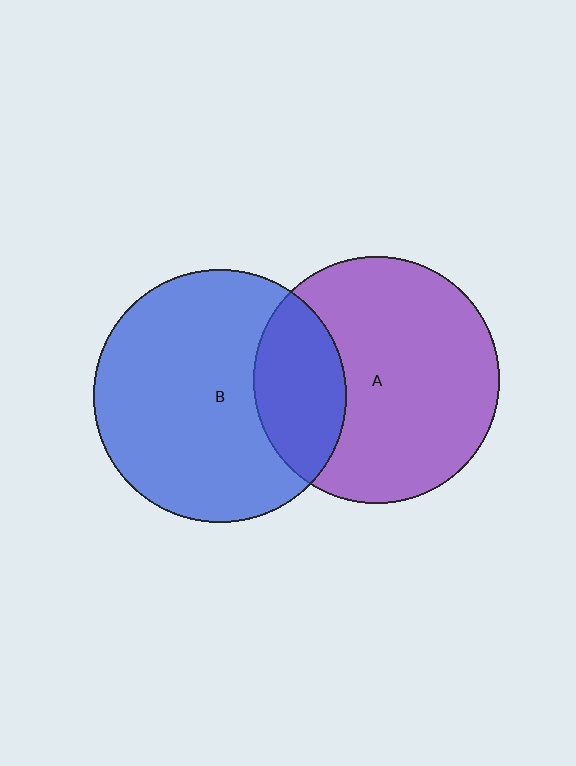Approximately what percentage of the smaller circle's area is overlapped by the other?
Approximately 25%.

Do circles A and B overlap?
Yes.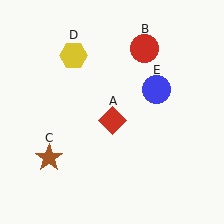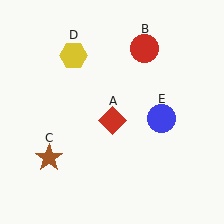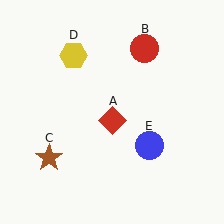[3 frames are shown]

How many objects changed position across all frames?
1 object changed position: blue circle (object E).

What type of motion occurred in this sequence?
The blue circle (object E) rotated clockwise around the center of the scene.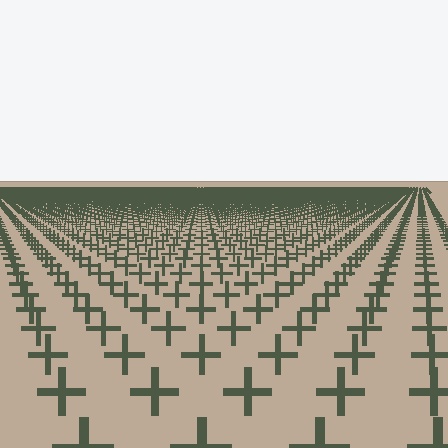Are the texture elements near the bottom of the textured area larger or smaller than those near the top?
Larger. Near the bottom, elements are closer to the viewer and appear at a bigger on-screen size.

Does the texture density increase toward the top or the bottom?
Density increases toward the top.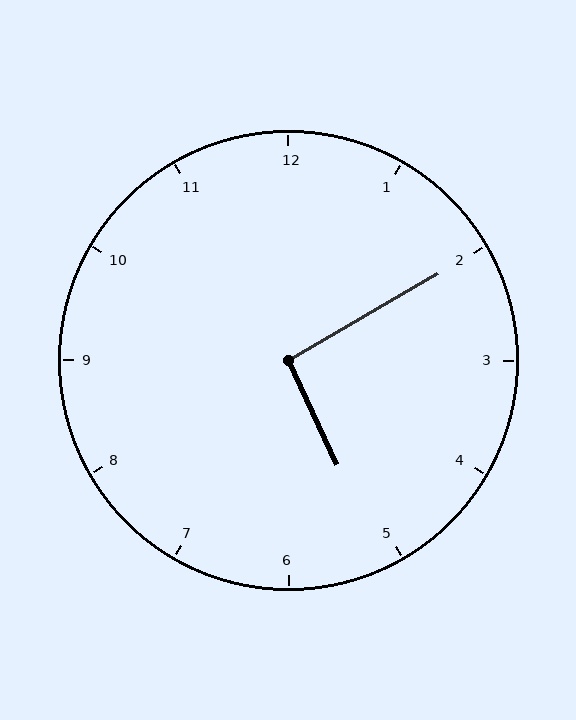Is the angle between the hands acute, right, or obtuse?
It is right.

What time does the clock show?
5:10.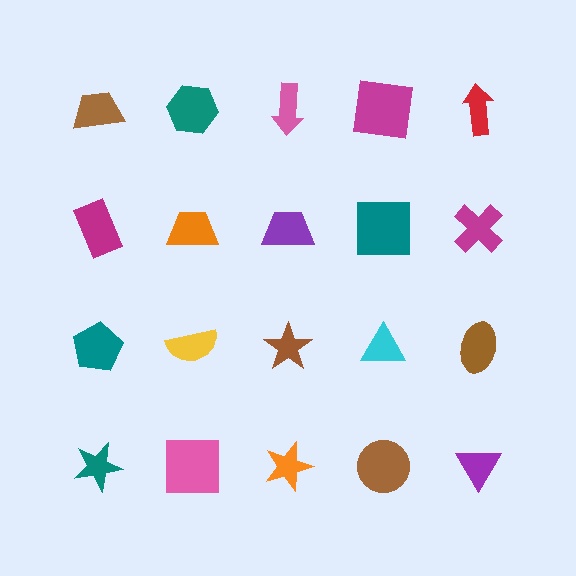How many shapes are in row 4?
5 shapes.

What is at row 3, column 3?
A brown star.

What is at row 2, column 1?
A magenta rectangle.